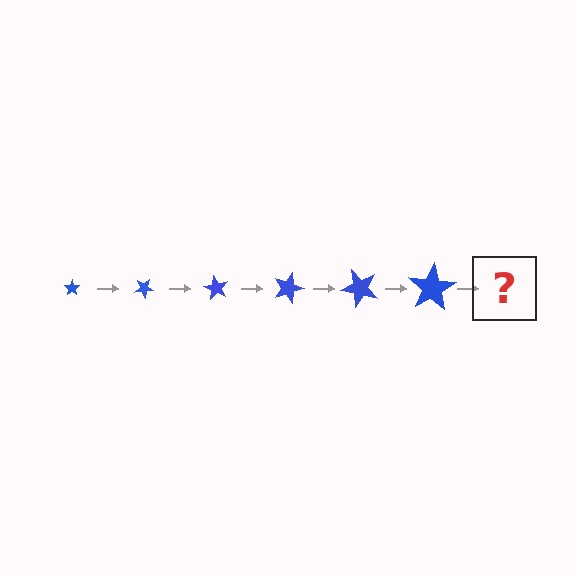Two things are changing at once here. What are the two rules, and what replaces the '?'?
The two rules are that the star grows larger each step and it rotates 30 degrees each step. The '?' should be a star, larger than the previous one and rotated 180 degrees from the start.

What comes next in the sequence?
The next element should be a star, larger than the previous one and rotated 180 degrees from the start.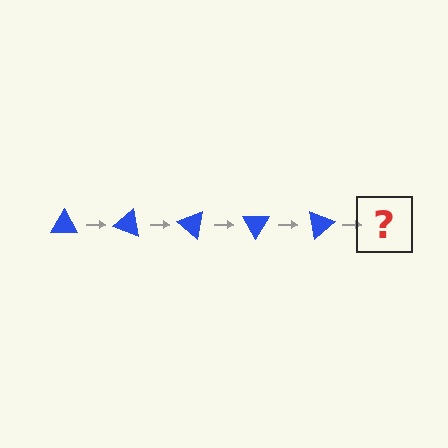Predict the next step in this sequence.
The next step is a blue triangle rotated 100 degrees.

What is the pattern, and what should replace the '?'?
The pattern is that the triangle rotates 20 degrees each step. The '?' should be a blue triangle rotated 100 degrees.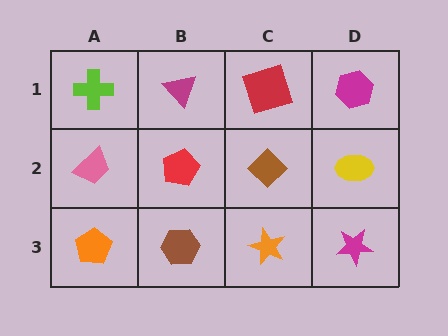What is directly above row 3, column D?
A yellow ellipse.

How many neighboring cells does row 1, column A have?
2.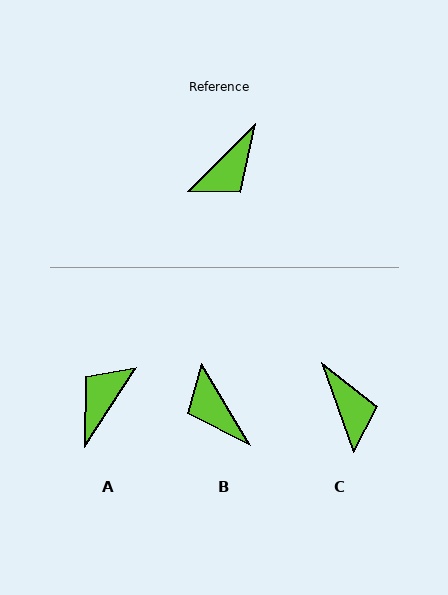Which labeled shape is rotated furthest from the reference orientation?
A, about 168 degrees away.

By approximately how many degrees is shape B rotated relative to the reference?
Approximately 104 degrees clockwise.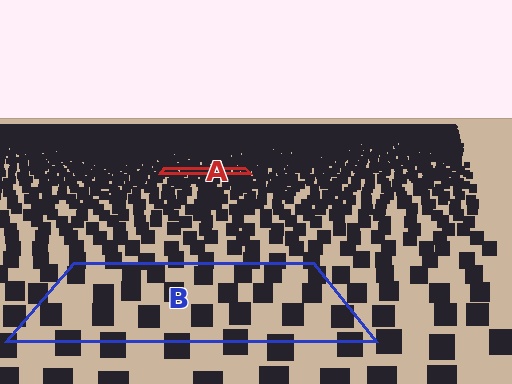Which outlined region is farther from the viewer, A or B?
Region A is farther from the viewer — the texture elements inside it appear smaller and more densely packed.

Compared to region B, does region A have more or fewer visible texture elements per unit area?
Region A has more texture elements per unit area — they are packed more densely because it is farther away.